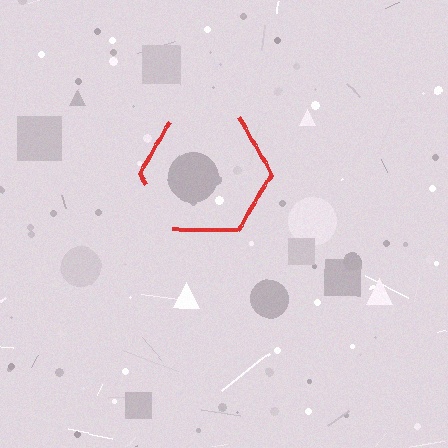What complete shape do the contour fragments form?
The contour fragments form a hexagon.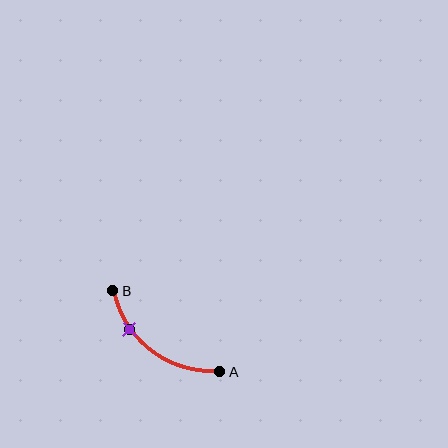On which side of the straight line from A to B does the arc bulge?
The arc bulges below and to the left of the straight line connecting A and B.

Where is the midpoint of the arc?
The arc midpoint is the point on the curve farthest from the straight line joining A and B. It sits below and to the left of that line.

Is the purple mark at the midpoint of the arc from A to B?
No. The purple mark lies on the arc but is closer to endpoint B. The arc midpoint would be at the point on the curve equidistant along the arc from both A and B.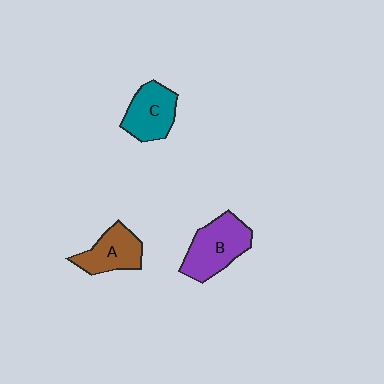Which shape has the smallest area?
Shape A (brown).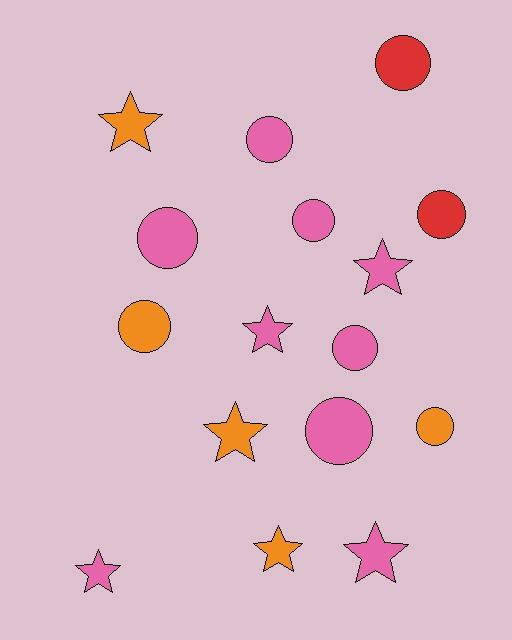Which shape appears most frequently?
Circle, with 9 objects.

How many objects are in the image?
There are 16 objects.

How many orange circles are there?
There are 2 orange circles.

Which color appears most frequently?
Pink, with 9 objects.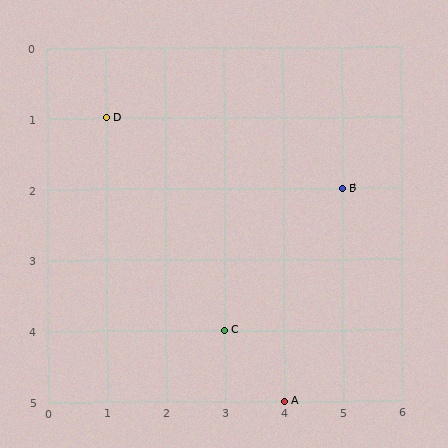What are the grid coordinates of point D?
Point D is at grid coordinates (1, 1).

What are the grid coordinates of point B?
Point B is at grid coordinates (5, 2).